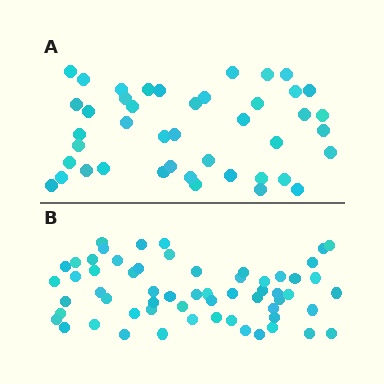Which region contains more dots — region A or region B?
Region B (the bottom region) has more dots.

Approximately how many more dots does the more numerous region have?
Region B has approximately 15 more dots than region A.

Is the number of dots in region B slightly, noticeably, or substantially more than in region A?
Region B has noticeably more, but not dramatically so. The ratio is roughly 1.4 to 1.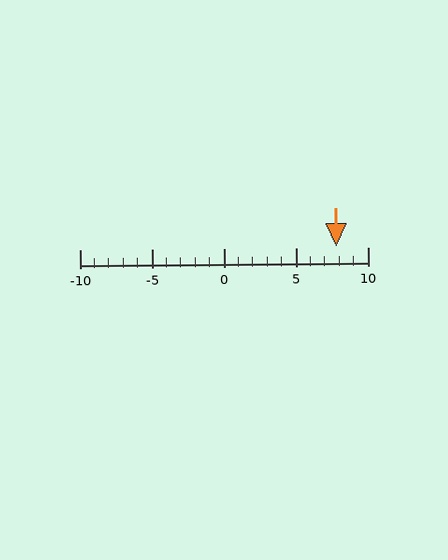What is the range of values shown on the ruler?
The ruler shows values from -10 to 10.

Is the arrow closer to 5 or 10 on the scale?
The arrow is closer to 10.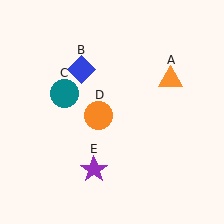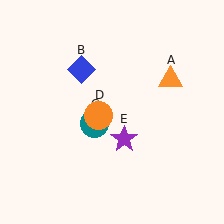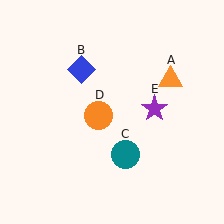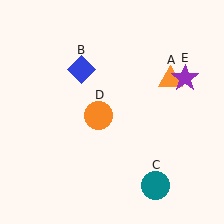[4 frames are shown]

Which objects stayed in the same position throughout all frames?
Orange triangle (object A) and blue diamond (object B) and orange circle (object D) remained stationary.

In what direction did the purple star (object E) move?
The purple star (object E) moved up and to the right.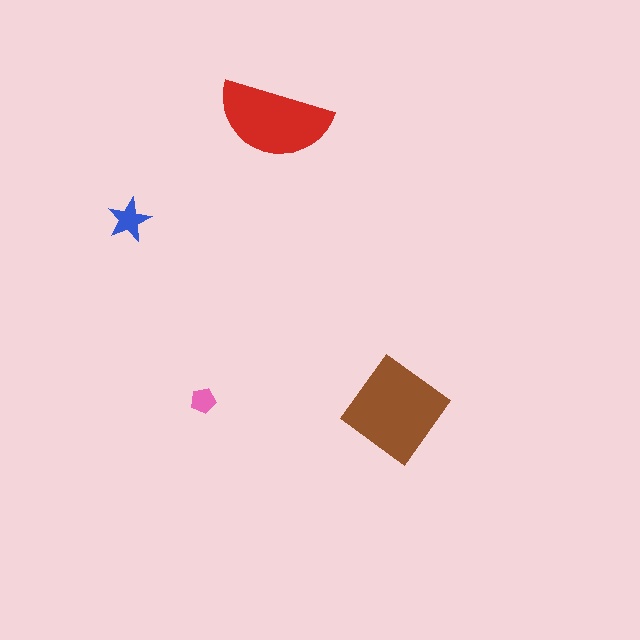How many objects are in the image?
There are 4 objects in the image.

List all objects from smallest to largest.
The pink pentagon, the blue star, the red semicircle, the brown diamond.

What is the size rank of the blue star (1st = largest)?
3rd.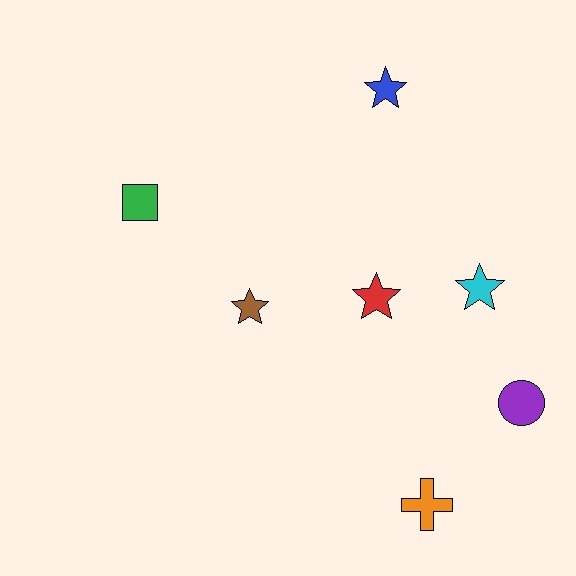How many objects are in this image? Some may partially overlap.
There are 7 objects.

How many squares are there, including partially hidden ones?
There is 1 square.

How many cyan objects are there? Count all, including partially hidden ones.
There is 1 cyan object.